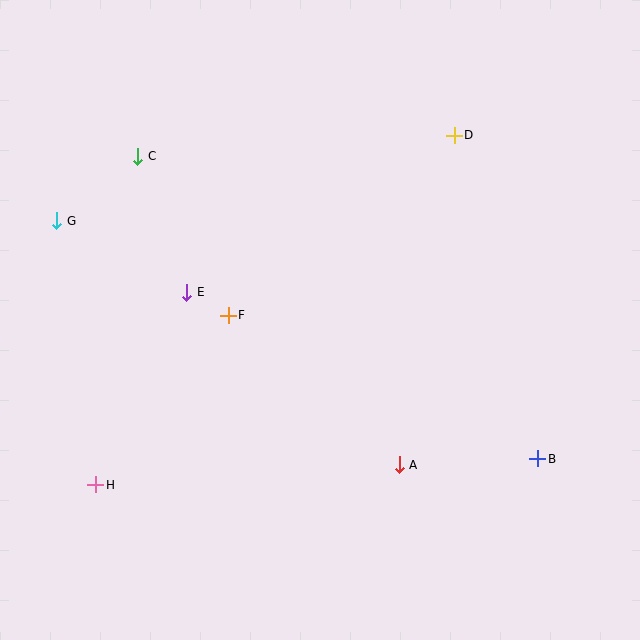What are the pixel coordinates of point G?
Point G is at (57, 221).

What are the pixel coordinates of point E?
Point E is at (187, 292).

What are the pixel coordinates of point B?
Point B is at (538, 459).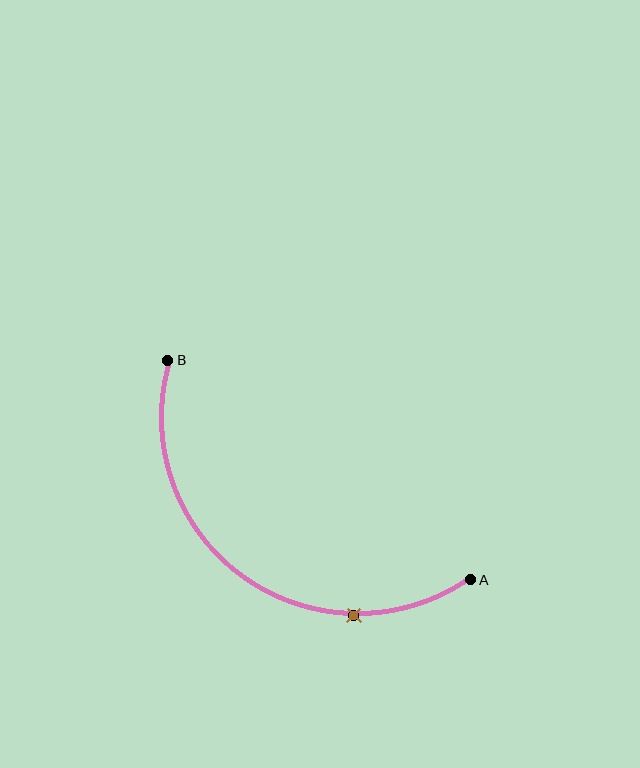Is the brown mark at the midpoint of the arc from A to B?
No. The brown mark lies on the arc but is closer to endpoint A. The arc midpoint would be at the point on the curve equidistant along the arc from both A and B.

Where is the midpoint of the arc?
The arc midpoint is the point on the curve farthest from the straight line joining A and B. It sits below and to the left of that line.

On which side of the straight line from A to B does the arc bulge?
The arc bulges below and to the left of the straight line connecting A and B.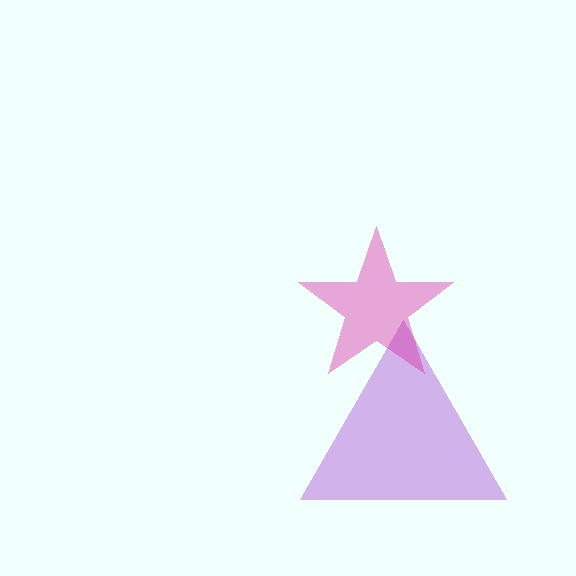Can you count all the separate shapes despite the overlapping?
Yes, there are 2 separate shapes.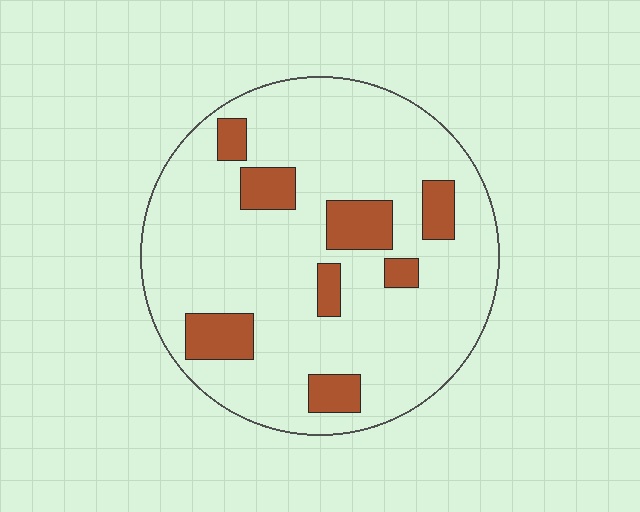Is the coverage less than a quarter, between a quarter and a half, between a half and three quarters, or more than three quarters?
Less than a quarter.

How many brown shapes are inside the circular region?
8.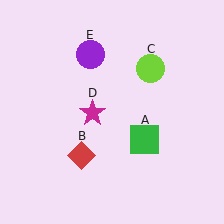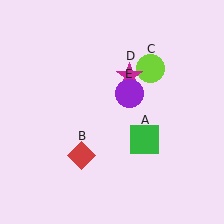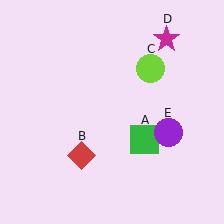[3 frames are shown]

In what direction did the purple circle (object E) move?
The purple circle (object E) moved down and to the right.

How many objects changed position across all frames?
2 objects changed position: magenta star (object D), purple circle (object E).